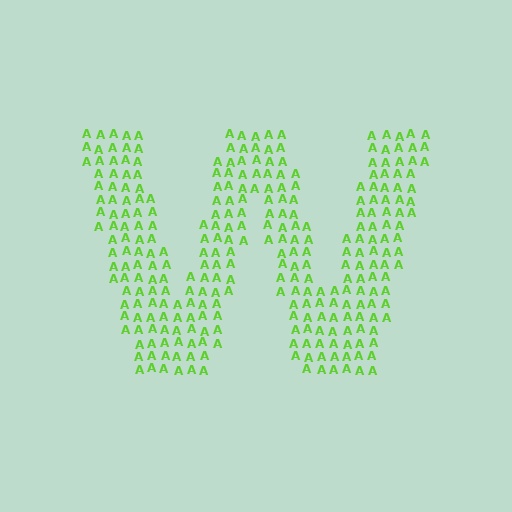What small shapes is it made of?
It is made of small letter A's.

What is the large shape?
The large shape is the letter W.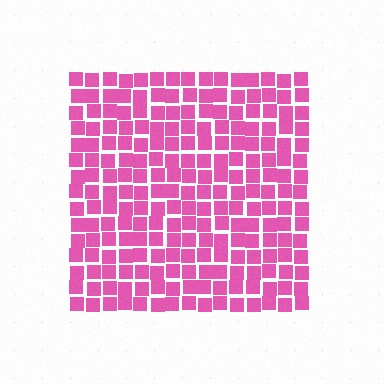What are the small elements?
The small elements are squares.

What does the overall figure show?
The overall figure shows a square.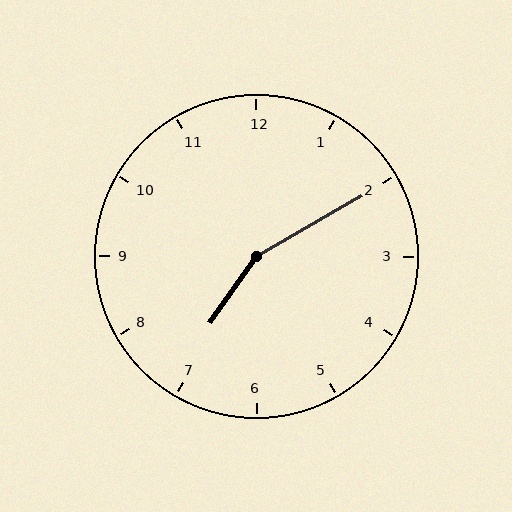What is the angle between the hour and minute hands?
Approximately 155 degrees.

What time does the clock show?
7:10.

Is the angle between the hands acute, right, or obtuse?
It is obtuse.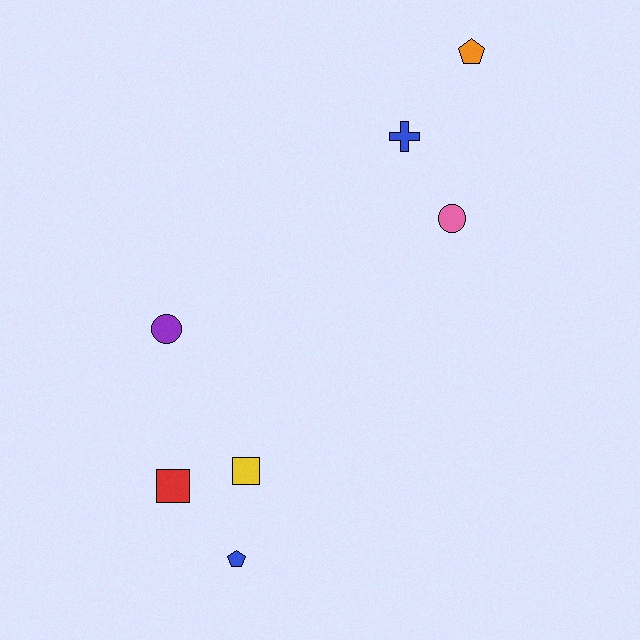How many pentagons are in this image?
There are 2 pentagons.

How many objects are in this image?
There are 7 objects.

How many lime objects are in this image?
There are no lime objects.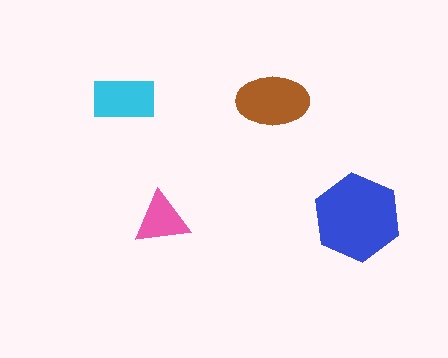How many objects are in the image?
There are 4 objects in the image.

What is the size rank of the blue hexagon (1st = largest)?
1st.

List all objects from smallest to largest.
The pink triangle, the cyan rectangle, the brown ellipse, the blue hexagon.